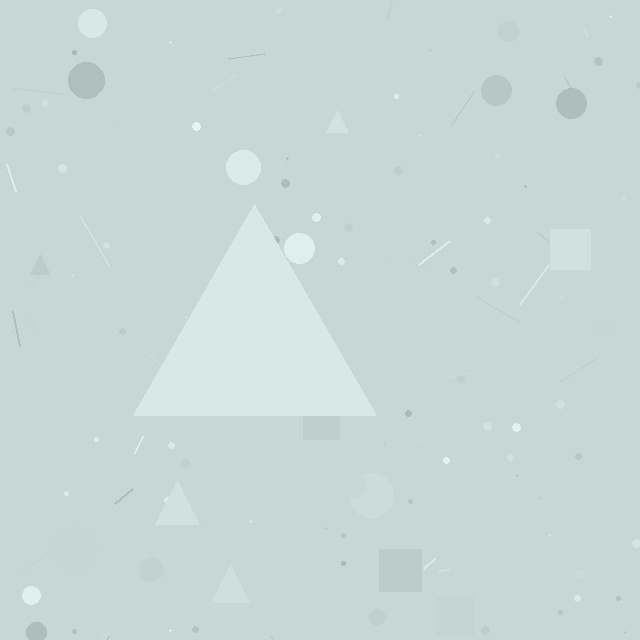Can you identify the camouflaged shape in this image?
The camouflaged shape is a triangle.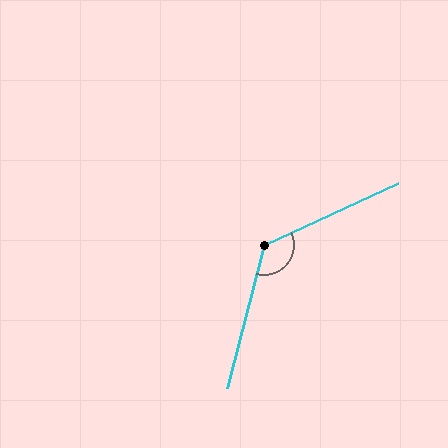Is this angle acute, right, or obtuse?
It is obtuse.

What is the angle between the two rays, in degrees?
Approximately 129 degrees.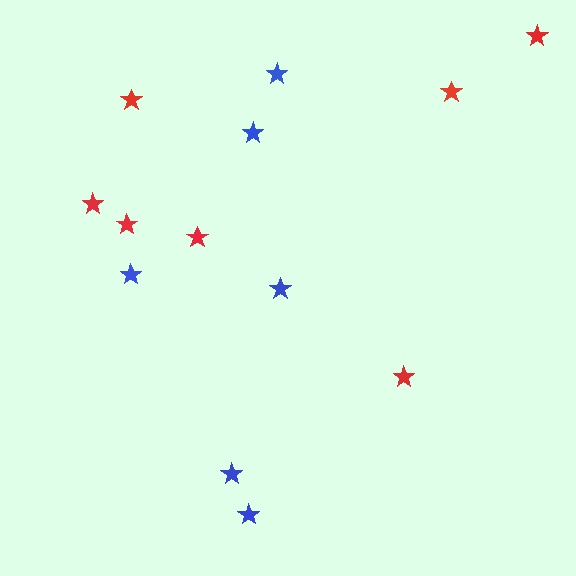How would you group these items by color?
There are 2 groups: one group of blue stars (6) and one group of red stars (7).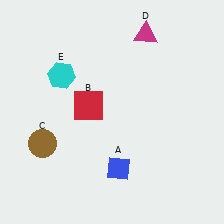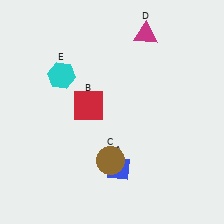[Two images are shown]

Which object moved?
The brown circle (C) moved right.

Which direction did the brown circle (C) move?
The brown circle (C) moved right.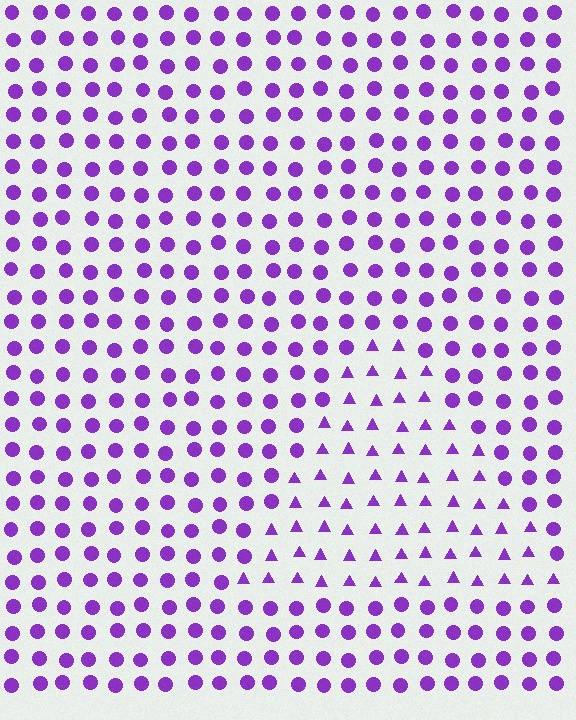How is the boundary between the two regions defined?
The boundary is defined by a change in element shape: triangles inside vs. circles outside. All elements share the same color and spacing.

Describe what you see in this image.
The image is filled with small purple elements arranged in a uniform grid. A triangle-shaped region contains triangles, while the surrounding area contains circles. The boundary is defined purely by the change in element shape.